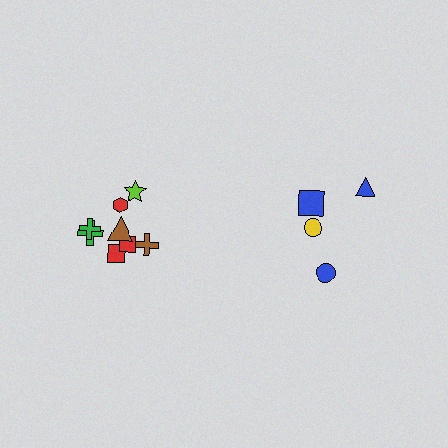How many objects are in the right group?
There are 4 objects.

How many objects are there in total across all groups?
There are 12 objects.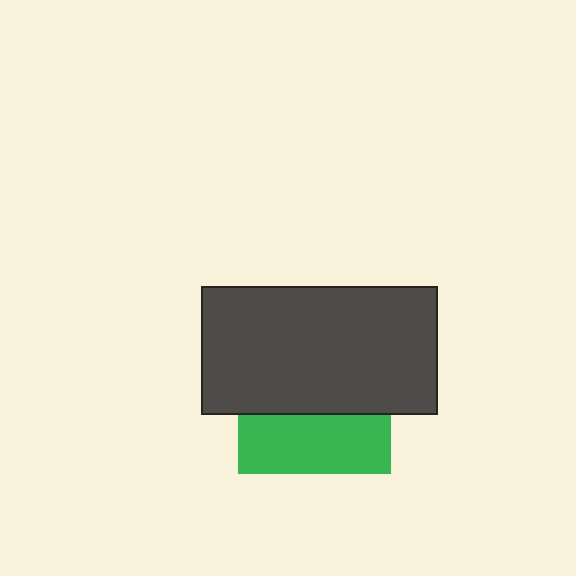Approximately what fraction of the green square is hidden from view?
Roughly 62% of the green square is hidden behind the dark gray rectangle.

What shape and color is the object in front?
The object in front is a dark gray rectangle.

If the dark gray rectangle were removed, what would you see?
You would see the complete green square.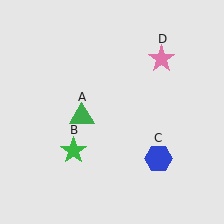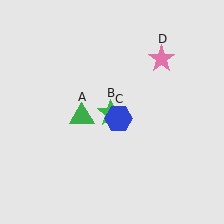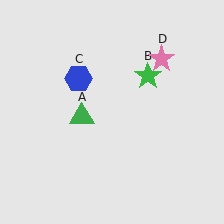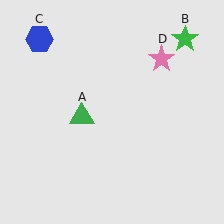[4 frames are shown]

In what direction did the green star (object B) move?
The green star (object B) moved up and to the right.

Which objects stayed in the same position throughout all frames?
Green triangle (object A) and pink star (object D) remained stationary.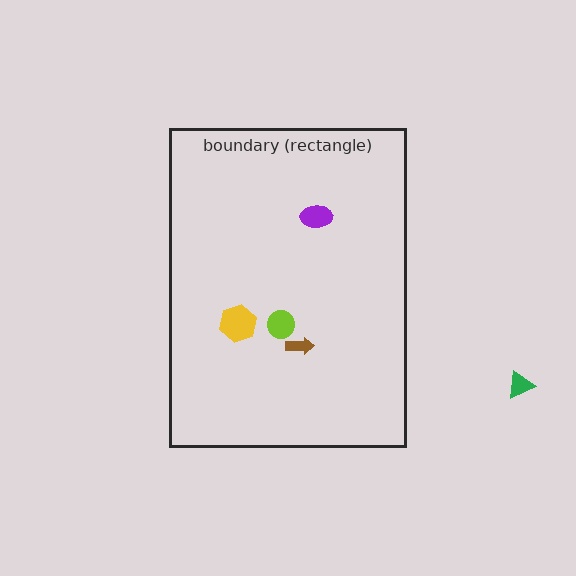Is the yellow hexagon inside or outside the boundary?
Inside.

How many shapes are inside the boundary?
4 inside, 1 outside.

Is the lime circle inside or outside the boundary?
Inside.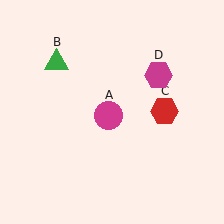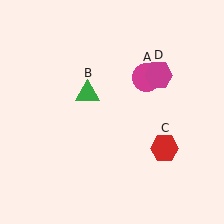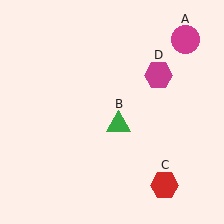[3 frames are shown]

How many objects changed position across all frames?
3 objects changed position: magenta circle (object A), green triangle (object B), red hexagon (object C).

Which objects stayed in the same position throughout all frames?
Magenta hexagon (object D) remained stationary.